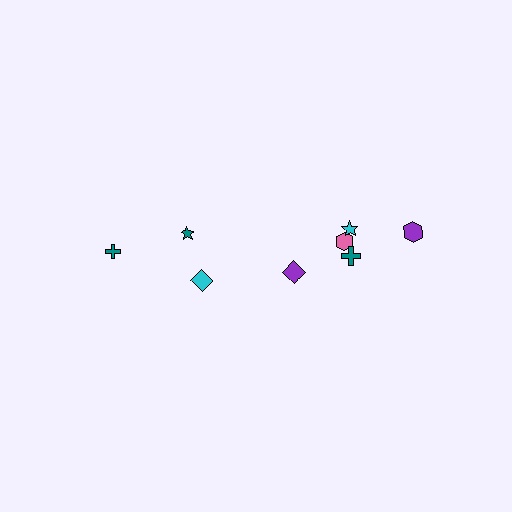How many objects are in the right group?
There are 5 objects.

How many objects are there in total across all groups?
There are 8 objects.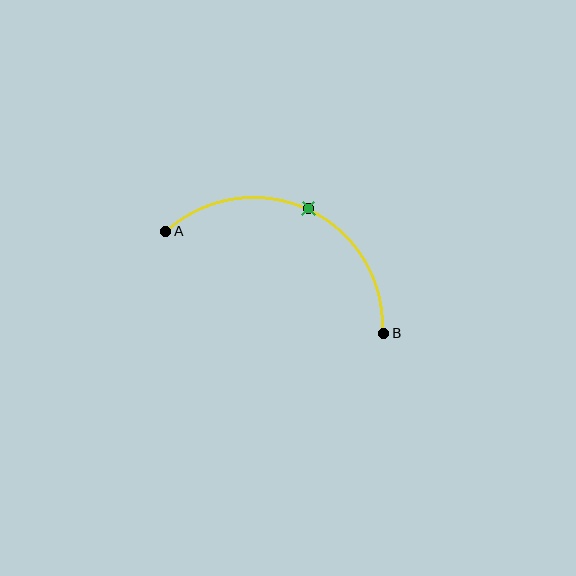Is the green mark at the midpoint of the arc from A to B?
Yes. The green mark lies on the arc at equal arc-length from both A and B — it is the arc midpoint.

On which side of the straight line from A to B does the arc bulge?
The arc bulges above the straight line connecting A and B.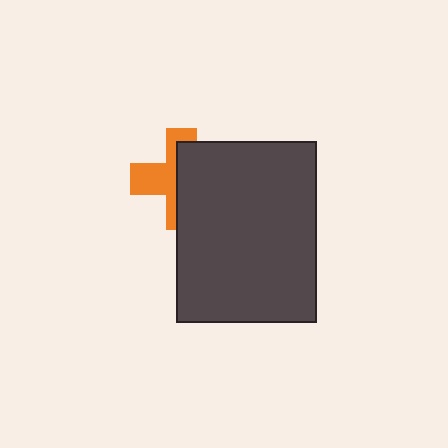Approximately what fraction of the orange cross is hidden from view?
Roughly 55% of the orange cross is hidden behind the dark gray rectangle.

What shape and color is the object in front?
The object in front is a dark gray rectangle.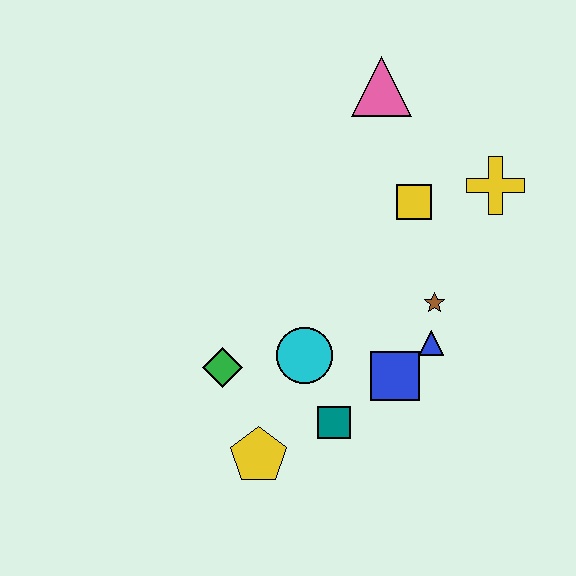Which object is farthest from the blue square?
The pink triangle is farthest from the blue square.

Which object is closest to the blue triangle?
The brown star is closest to the blue triangle.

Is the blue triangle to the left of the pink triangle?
No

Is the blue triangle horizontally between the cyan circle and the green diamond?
No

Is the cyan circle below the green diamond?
No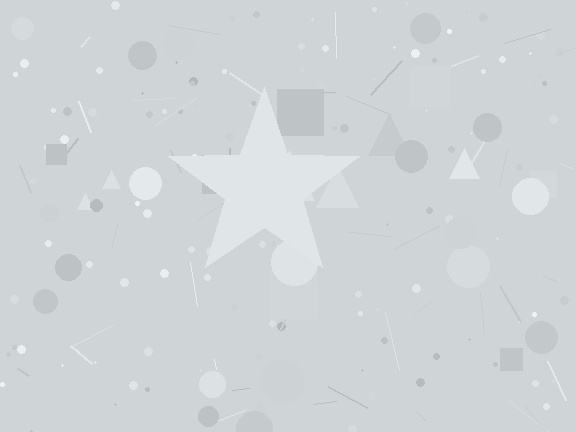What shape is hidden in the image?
A star is hidden in the image.